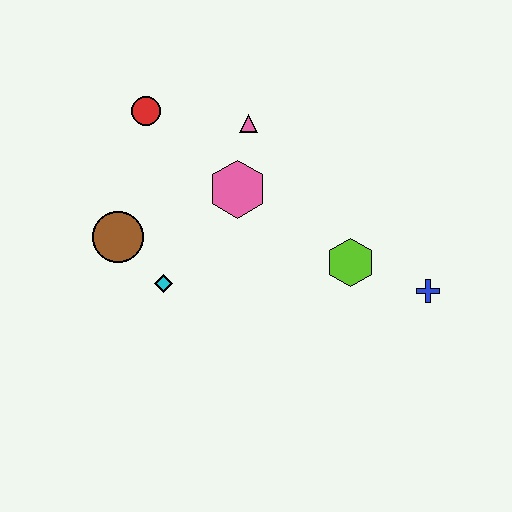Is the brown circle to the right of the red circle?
No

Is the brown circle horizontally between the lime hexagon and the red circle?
No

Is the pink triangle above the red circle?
No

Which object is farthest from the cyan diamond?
The blue cross is farthest from the cyan diamond.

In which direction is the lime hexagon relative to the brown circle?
The lime hexagon is to the right of the brown circle.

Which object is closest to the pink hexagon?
The pink triangle is closest to the pink hexagon.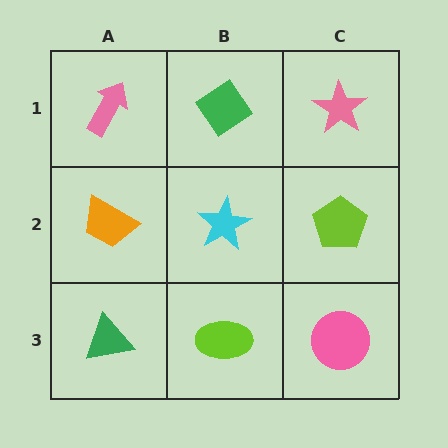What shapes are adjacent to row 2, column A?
A pink arrow (row 1, column A), a green triangle (row 3, column A), a cyan star (row 2, column B).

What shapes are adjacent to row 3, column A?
An orange trapezoid (row 2, column A), a lime ellipse (row 3, column B).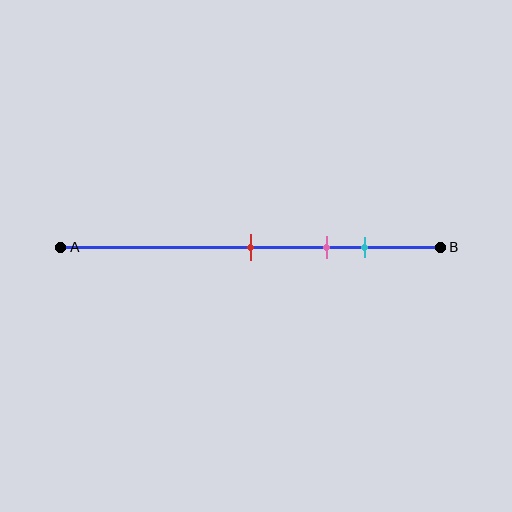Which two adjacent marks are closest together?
The pink and cyan marks are the closest adjacent pair.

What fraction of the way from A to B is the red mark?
The red mark is approximately 50% (0.5) of the way from A to B.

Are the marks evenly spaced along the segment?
Yes, the marks are approximately evenly spaced.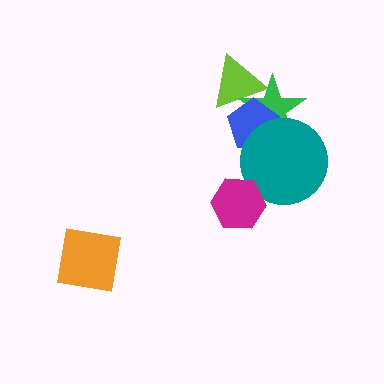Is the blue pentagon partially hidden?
Yes, it is partially covered by another shape.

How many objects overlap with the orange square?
0 objects overlap with the orange square.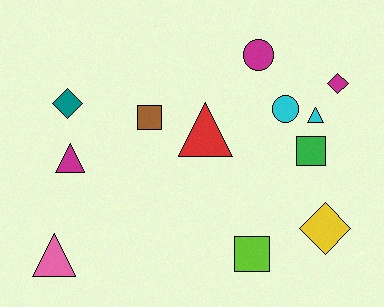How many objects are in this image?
There are 12 objects.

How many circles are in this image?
There are 2 circles.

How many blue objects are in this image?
There are no blue objects.